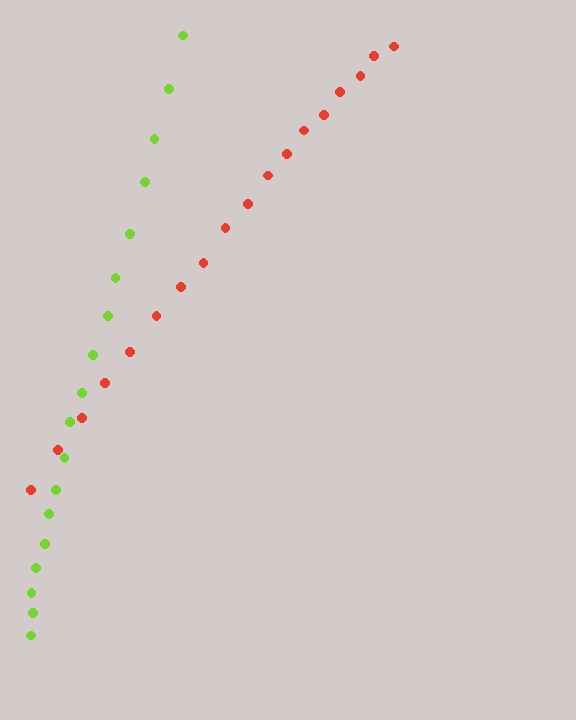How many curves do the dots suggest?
There are 2 distinct paths.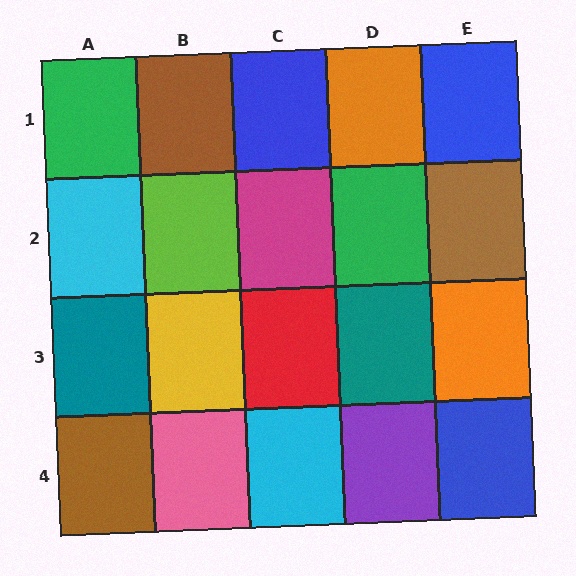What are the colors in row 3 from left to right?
Teal, yellow, red, teal, orange.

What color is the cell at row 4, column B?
Pink.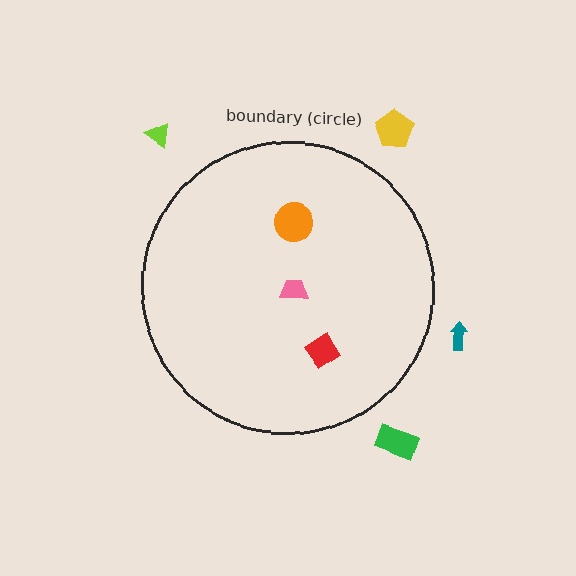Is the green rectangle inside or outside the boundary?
Outside.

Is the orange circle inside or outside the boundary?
Inside.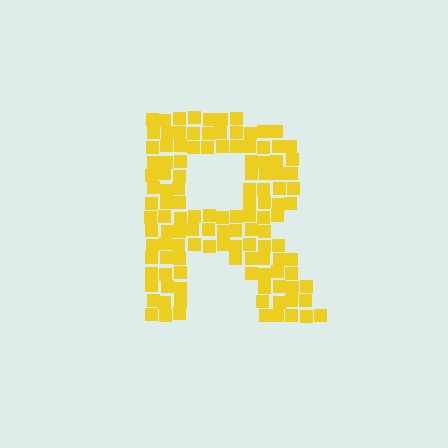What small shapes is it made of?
It is made of small squares.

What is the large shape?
The large shape is the letter R.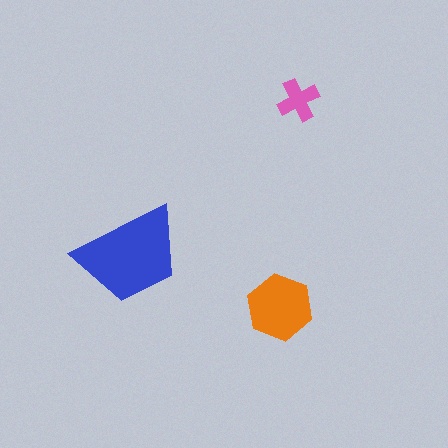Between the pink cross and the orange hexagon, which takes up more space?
The orange hexagon.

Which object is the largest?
The blue trapezoid.